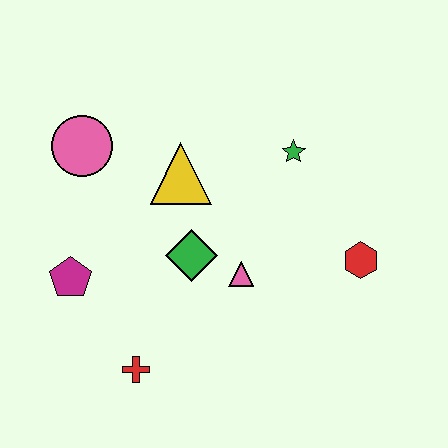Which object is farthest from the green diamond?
The red hexagon is farthest from the green diamond.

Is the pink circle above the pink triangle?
Yes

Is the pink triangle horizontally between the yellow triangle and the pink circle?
No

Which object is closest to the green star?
The yellow triangle is closest to the green star.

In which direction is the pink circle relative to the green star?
The pink circle is to the left of the green star.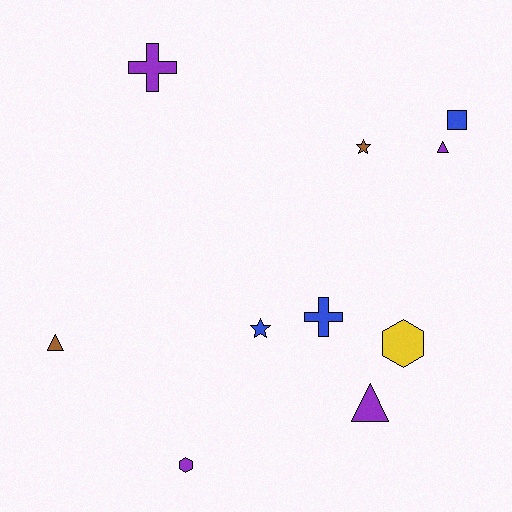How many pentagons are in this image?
There are no pentagons.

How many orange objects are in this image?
There are no orange objects.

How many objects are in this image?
There are 10 objects.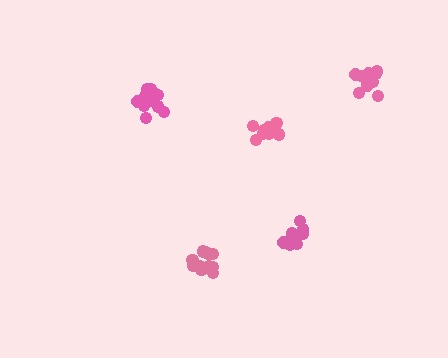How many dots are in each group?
Group 1: 15 dots, Group 2: 12 dots, Group 3: 12 dots, Group 4: 12 dots, Group 5: 13 dots (64 total).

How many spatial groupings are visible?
There are 5 spatial groupings.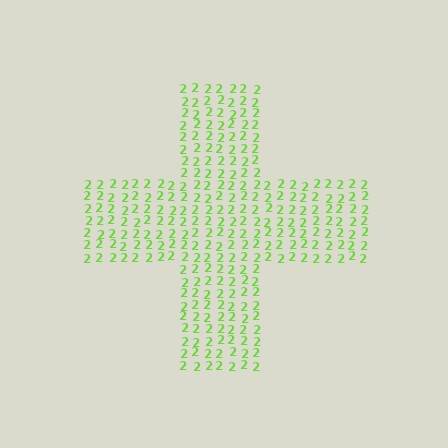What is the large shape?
The large shape is a cross.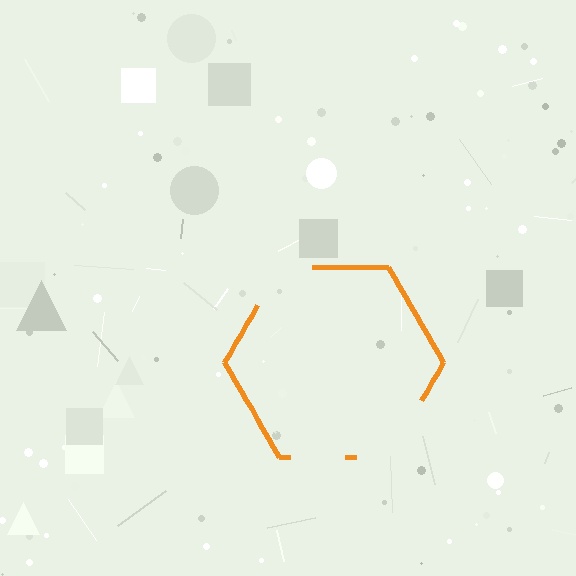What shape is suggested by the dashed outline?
The dashed outline suggests a hexagon.